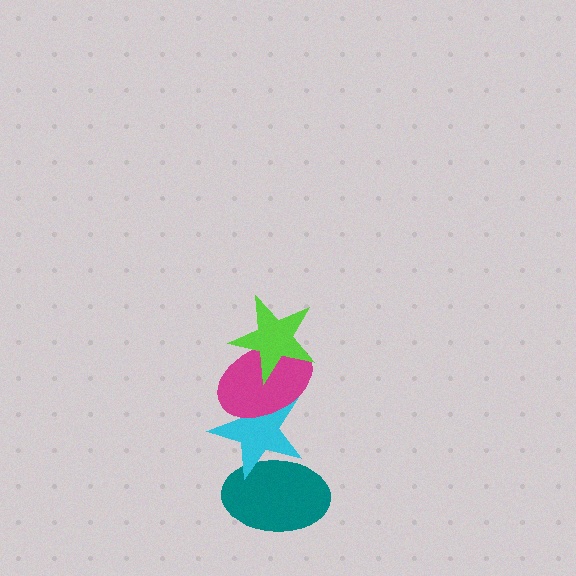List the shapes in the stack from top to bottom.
From top to bottom: the lime star, the magenta ellipse, the cyan star, the teal ellipse.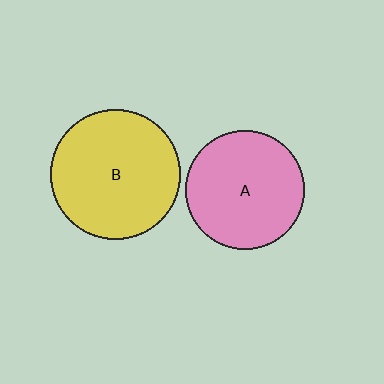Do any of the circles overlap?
No, none of the circles overlap.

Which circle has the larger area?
Circle B (yellow).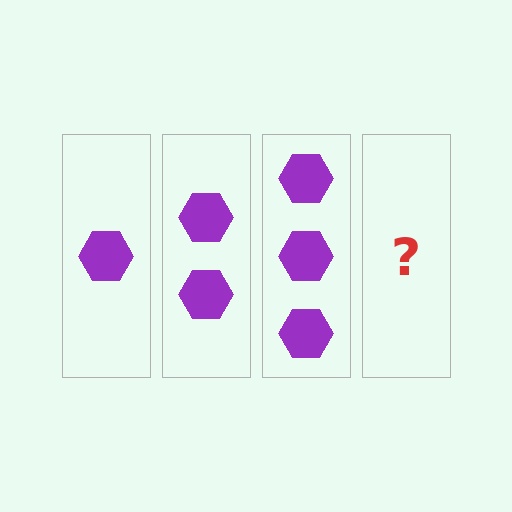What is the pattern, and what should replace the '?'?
The pattern is that each step adds one more hexagon. The '?' should be 4 hexagons.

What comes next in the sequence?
The next element should be 4 hexagons.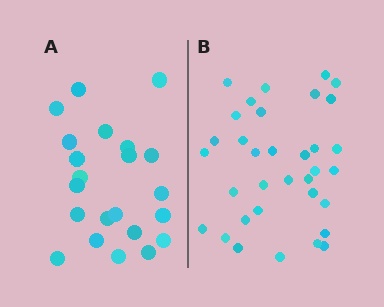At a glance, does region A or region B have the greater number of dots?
Region B (the right region) has more dots.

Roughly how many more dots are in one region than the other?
Region B has roughly 12 or so more dots than region A.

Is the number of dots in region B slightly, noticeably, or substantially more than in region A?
Region B has substantially more. The ratio is roughly 1.5 to 1.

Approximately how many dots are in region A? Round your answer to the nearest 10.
About 20 dots. (The exact count is 22, which rounds to 20.)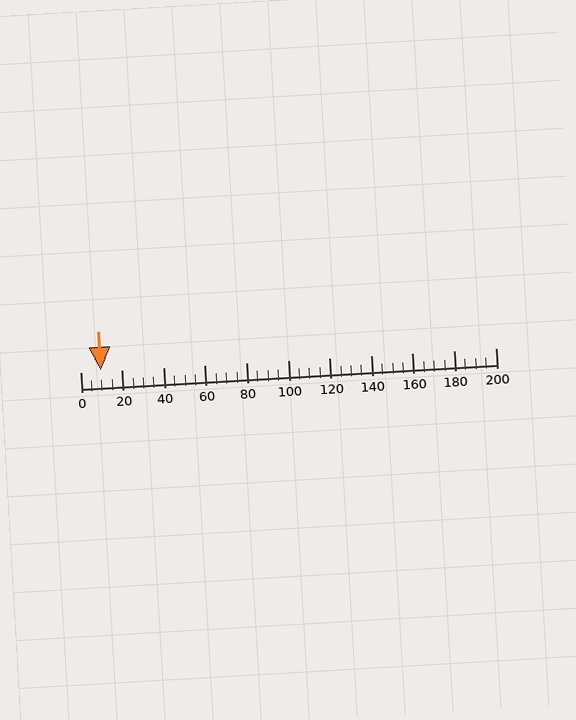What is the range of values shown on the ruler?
The ruler shows values from 0 to 200.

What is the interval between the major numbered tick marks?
The major tick marks are spaced 20 units apart.